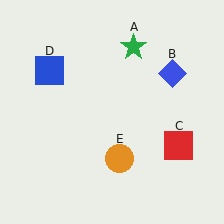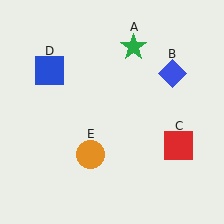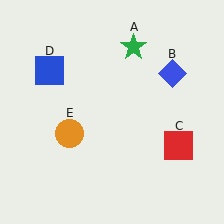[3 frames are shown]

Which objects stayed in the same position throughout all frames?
Green star (object A) and blue diamond (object B) and red square (object C) and blue square (object D) remained stationary.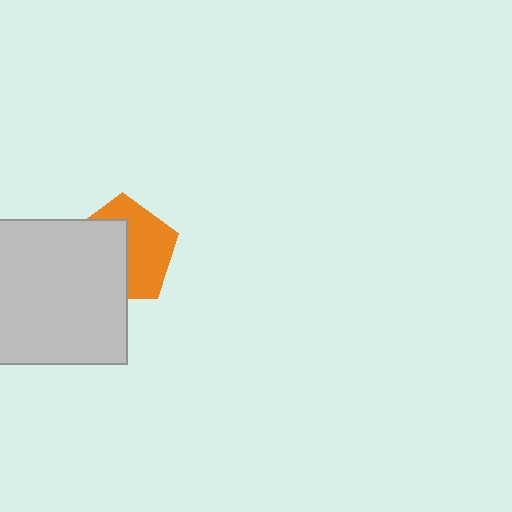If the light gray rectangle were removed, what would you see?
You would see the complete orange pentagon.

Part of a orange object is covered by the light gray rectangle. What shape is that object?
It is a pentagon.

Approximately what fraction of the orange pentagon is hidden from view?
Roughly 48% of the orange pentagon is hidden behind the light gray rectangle.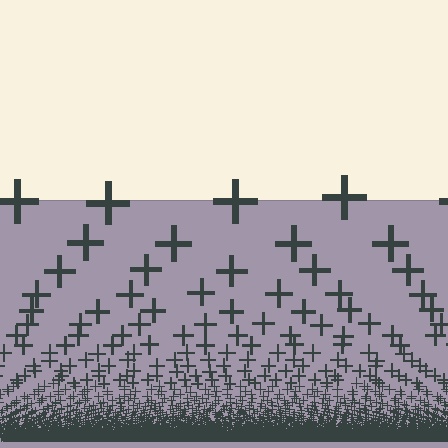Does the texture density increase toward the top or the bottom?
Density increases toward the bottom.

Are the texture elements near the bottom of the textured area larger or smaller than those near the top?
Smaller. The gradient is inverted — elements near the bottom are smaller and denser.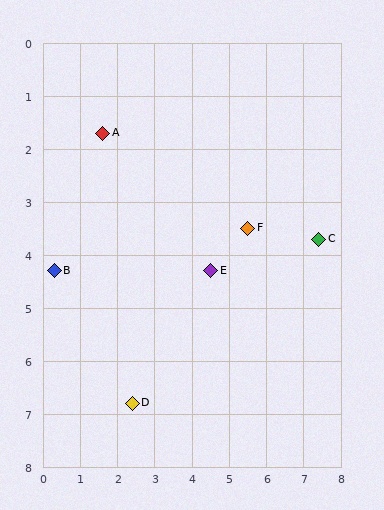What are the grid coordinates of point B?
Point B is at approximately (0.3, 4.3).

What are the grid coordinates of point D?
Point D is at approximately (2.4, 6.8).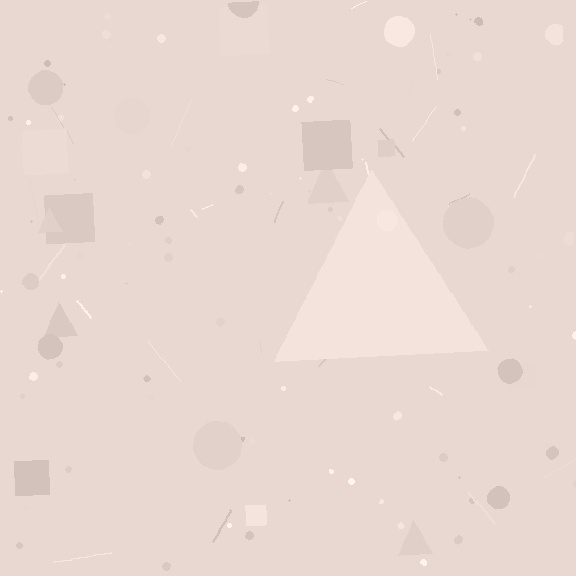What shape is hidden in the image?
A triangle is hidden in the image.